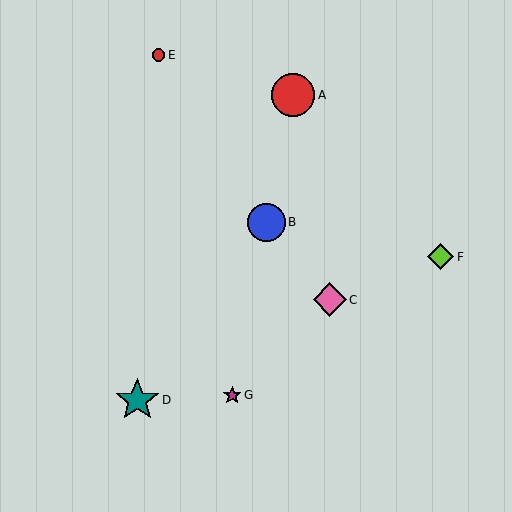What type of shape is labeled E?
Shape E is a red circle.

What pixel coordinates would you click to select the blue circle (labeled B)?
Click at (266, 222) to select the blue circle B.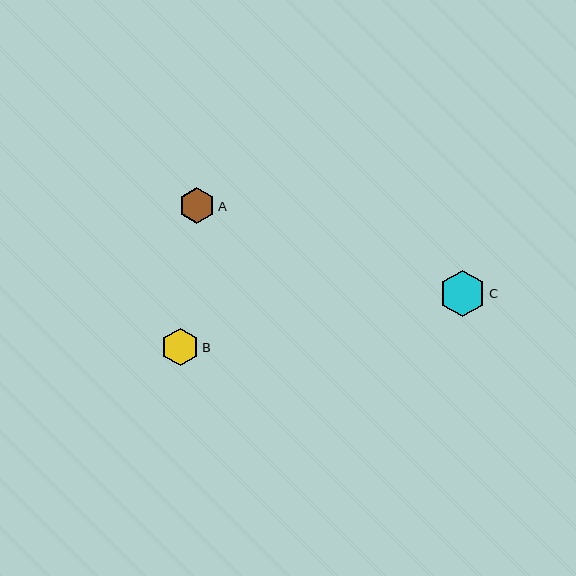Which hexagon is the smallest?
Hexagon A is the smallest with a size of approximately 36 pixels.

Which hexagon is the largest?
Hexagon C is the largest with a size of approximately 47 pixels.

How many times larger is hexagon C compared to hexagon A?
Hexagon C is approximately 1.3 times the size of hexagon A.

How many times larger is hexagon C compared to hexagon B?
Hexagon C is approximately 1.2 times the size of hexagon B.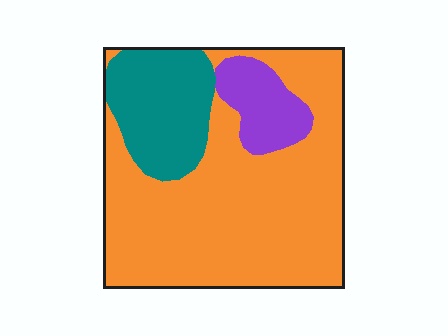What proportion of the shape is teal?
Teal takes up about one fifth (1/5) of the shape.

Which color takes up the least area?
Purple, at roughly 10%.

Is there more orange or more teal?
Orange.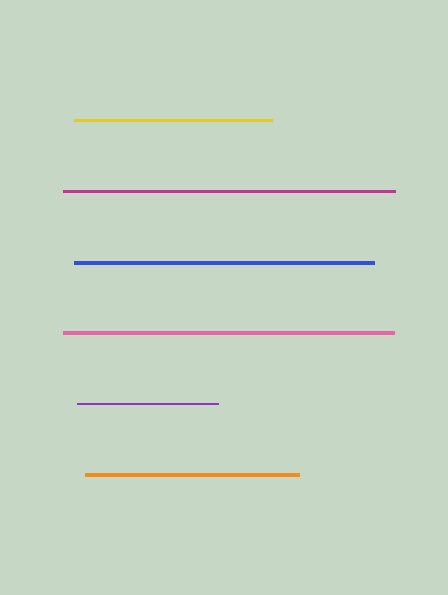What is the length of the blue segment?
The blue segment is approximately 300 pixels long.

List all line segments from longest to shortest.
From longest to shortest: magenta, pink, blue, orange, yellow, purple.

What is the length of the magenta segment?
The magenta segment is approximately 332 pixels long.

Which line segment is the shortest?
The purple line is the shortest at approximately 142 pixels.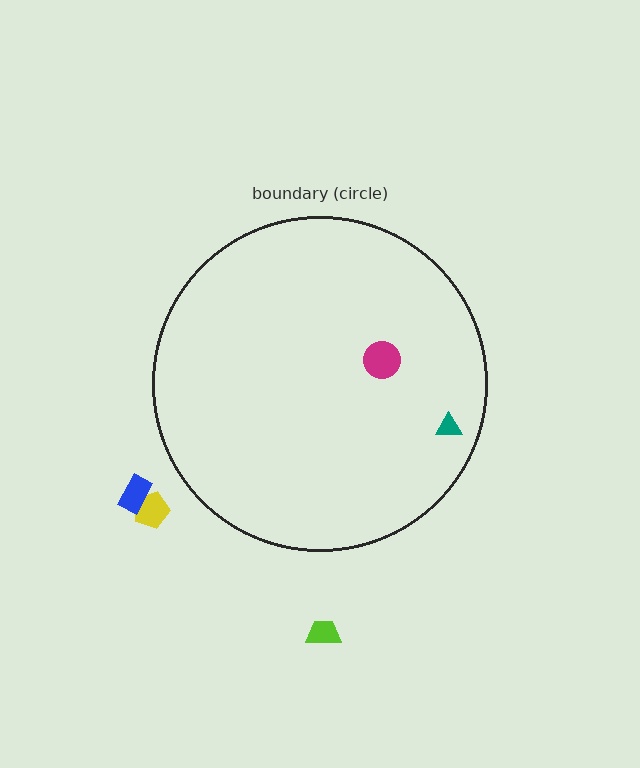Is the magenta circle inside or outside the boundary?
Inside.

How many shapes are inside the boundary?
2 inside, 3 outside.